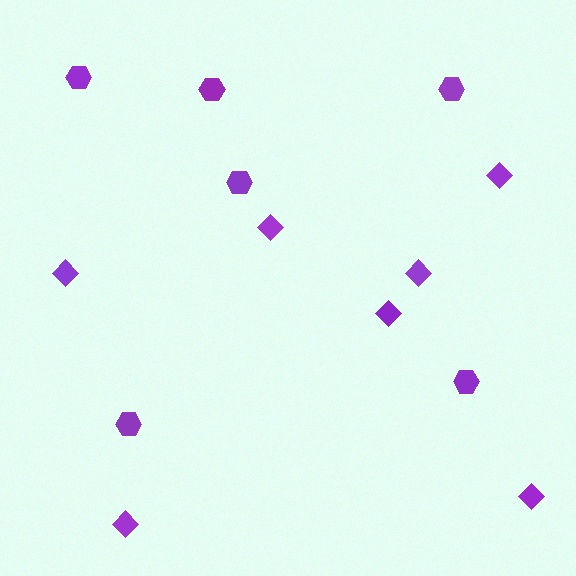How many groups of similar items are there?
There are 2 groups: one group of hexagons (6) and one group of diamonds (7).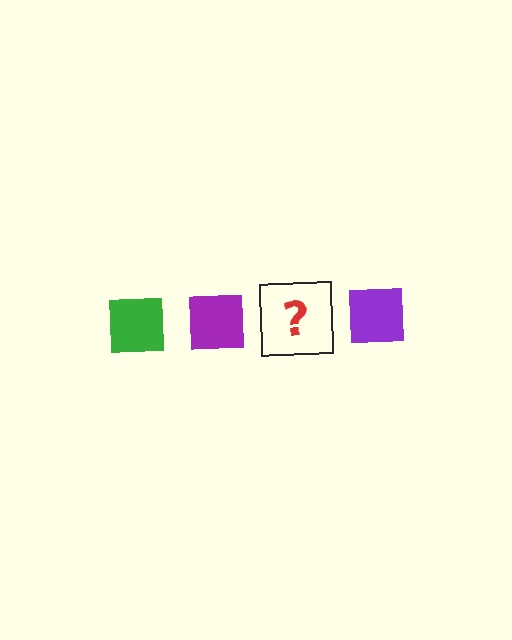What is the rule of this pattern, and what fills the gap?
The rule is that the pattern cycles through green, purple squares. The gap should be filled with a green square.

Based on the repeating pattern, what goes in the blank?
The blank should be a green square.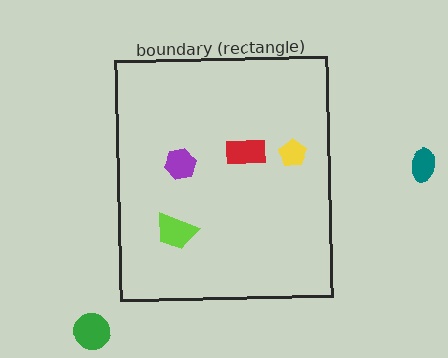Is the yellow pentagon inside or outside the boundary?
Inside.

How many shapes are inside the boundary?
4 inside, 2 outside.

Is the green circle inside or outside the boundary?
Outside.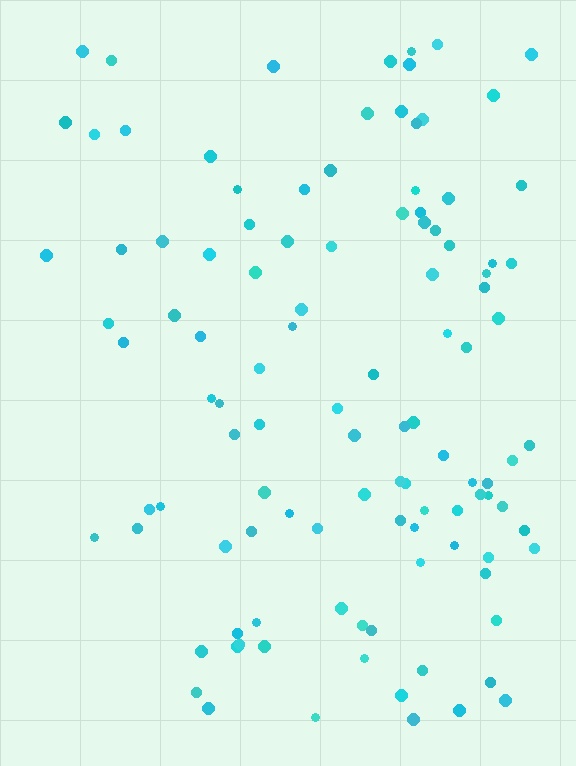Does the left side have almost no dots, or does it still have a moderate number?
Still a moderate number, just noticeably fewer than the right.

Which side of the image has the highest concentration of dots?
The right.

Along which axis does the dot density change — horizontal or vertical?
Horizontal.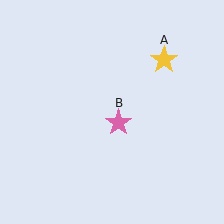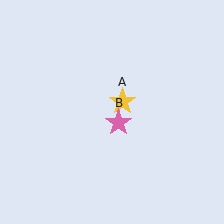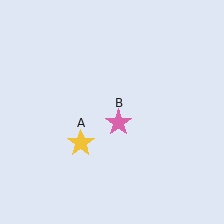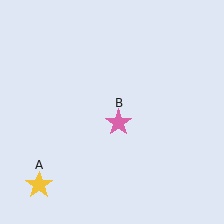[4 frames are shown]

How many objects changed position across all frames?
1 object changed position: yellow star (object A).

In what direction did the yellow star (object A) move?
The yellow star (object A) moved down and to the left.